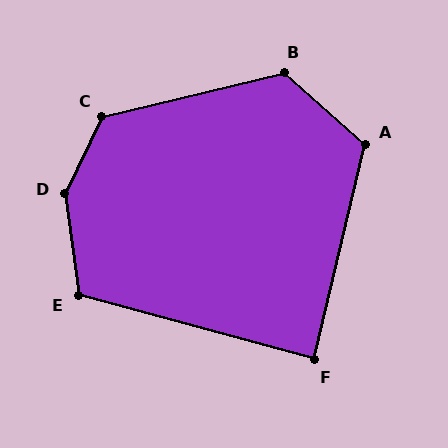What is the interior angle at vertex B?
Approximately 125 degrees (obtuse).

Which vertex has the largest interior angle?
D, at approximately 146 degrees.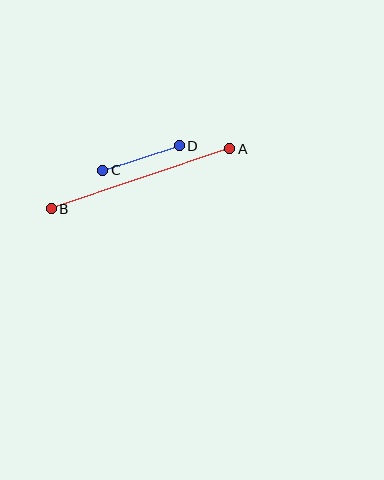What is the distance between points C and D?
The distance is approximately 80 pixels.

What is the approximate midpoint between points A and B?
The midpoint is at approximately (140, 179) pixels.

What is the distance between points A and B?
The distance is approximately 188 pixels.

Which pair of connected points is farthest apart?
Points A and B are farthest apart.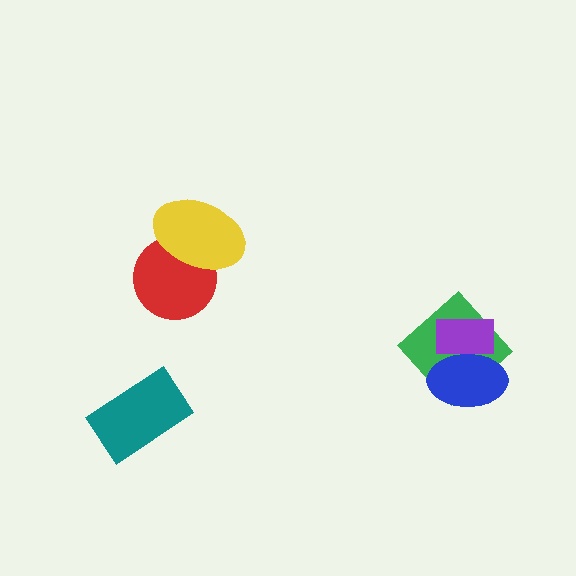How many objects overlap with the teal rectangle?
0 objects overlap with the teal rectangle.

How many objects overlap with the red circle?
1 object overlaps with the red circle.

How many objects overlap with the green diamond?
2 objects overlap with the green diamond.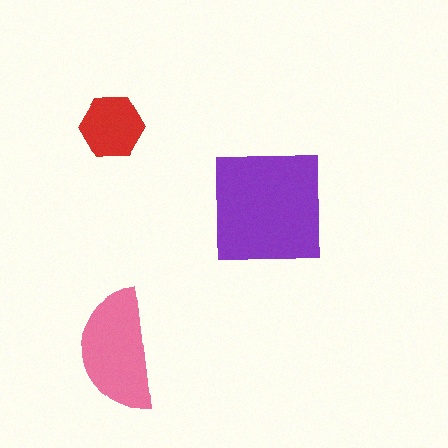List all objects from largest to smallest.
The purple square, the pink semicircle, the red hexagon.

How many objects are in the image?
There are 3 objects in the image.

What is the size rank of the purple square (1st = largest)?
1st.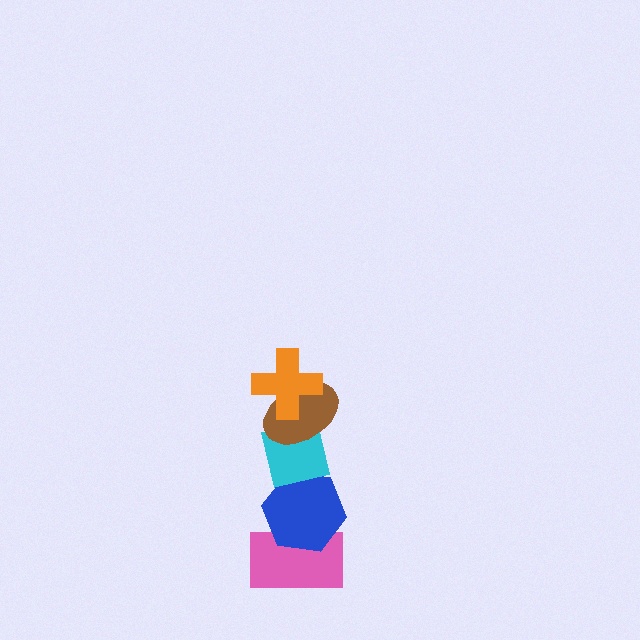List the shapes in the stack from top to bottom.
From top to bottom: the orange cross, the brown ellipse, the cyan square, the blue hexagon, the pink rectangle.